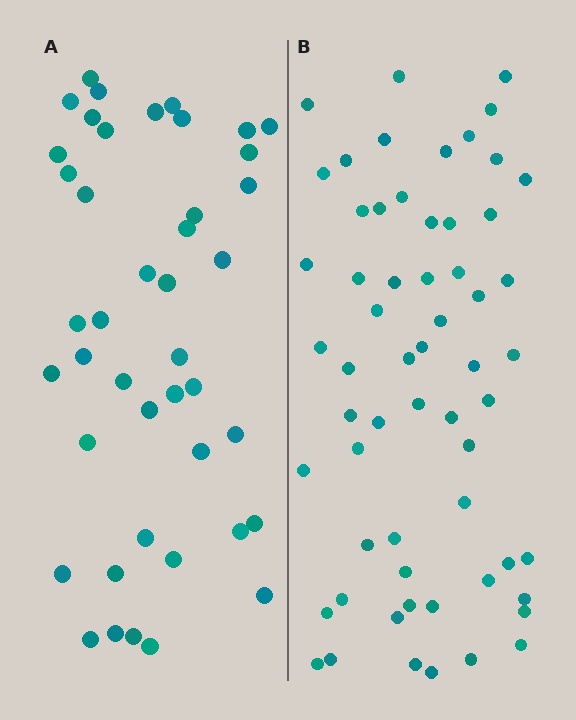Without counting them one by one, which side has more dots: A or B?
Region B (the right region) has more dots.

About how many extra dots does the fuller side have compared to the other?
Region B has approximately 15 more dots than region A.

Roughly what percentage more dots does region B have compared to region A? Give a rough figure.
About 40% more.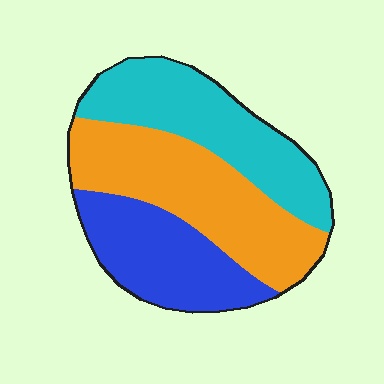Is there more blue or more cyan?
Cyan.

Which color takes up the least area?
Blue, at roughly 25%.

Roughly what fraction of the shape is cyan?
Cyan covers 33% of the shape.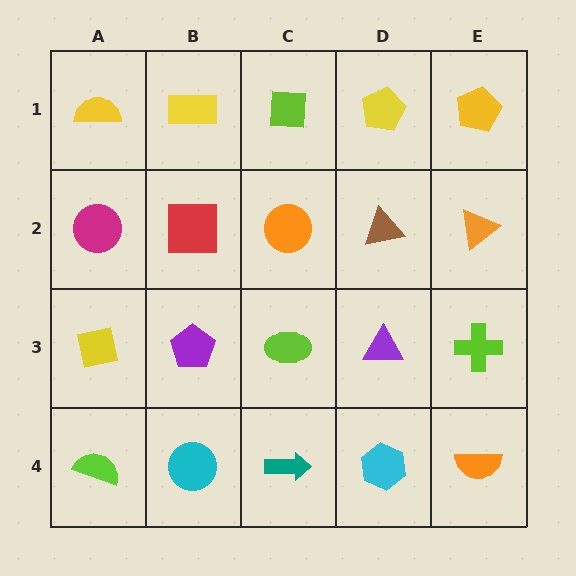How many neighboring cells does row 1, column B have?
3.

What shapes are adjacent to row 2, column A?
A yellow semicircle (row 1, column A), a yellow square (row 3, column A), a red square (row 2, column B).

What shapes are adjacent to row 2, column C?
A lime square (row 1, column C), a lime ellipse (row 3, column C), a red square (row 2, column B), a brown triangle (row 2, column D).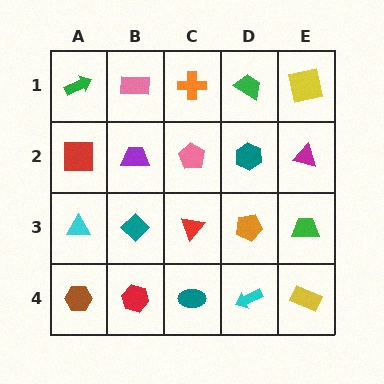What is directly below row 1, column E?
A magenta triangle.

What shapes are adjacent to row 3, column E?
A magenta triangle (row 2, column E), a yellow rectangle (row 4, column E), an orange pentagon (row 3, column D).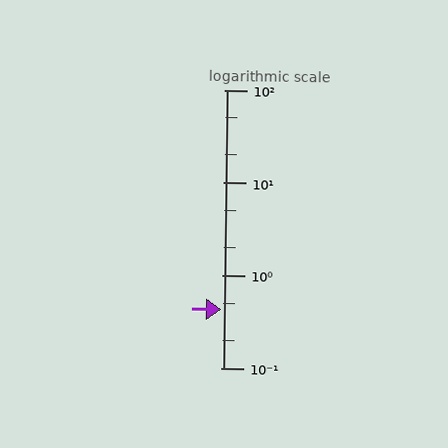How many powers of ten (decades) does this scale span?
The scale spans 3 decades, from 0.1 to 100.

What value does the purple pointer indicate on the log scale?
The pointer indicates approximately 0.43.